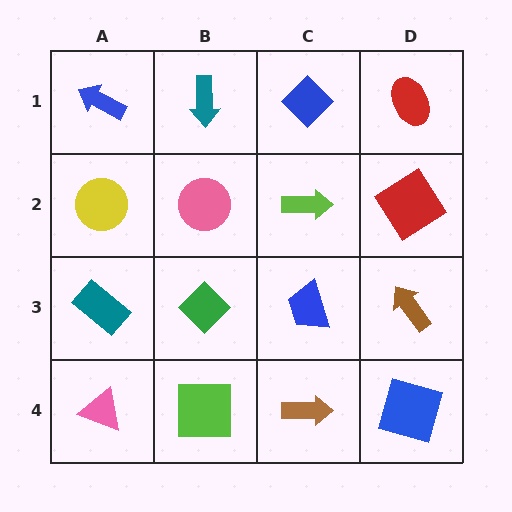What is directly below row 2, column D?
A brown arrow.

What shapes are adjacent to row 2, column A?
A blue arrow (row 1, column A), a teal rectangle (row 3, column A), a pink circle (row 2, column B).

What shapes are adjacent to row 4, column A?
A teal rectangle (row 3, column A), a lime square (row 4, column B).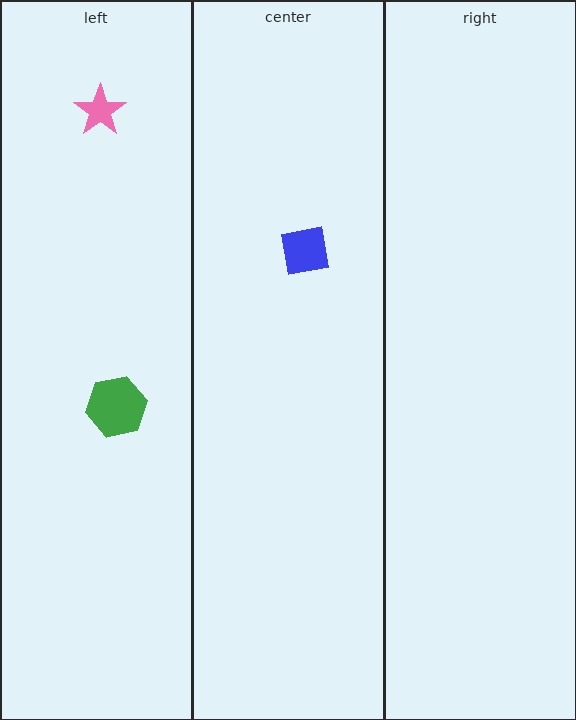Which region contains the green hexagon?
The left region.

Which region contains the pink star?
The left region.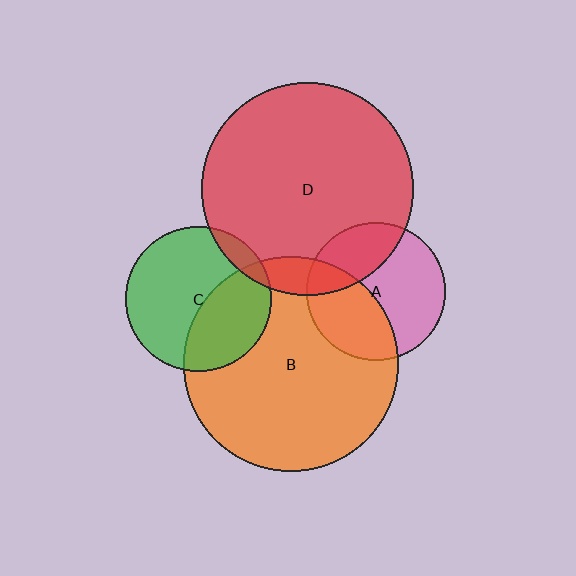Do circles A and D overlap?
Yes.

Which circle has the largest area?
Circle B (orange).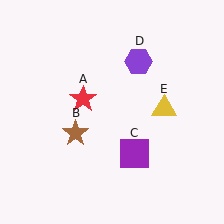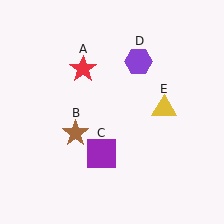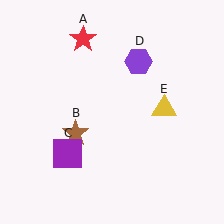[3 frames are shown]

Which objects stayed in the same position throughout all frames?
Brown star (object B) and purple hexagon (object D) and yellow triangle (object E) remained stationary.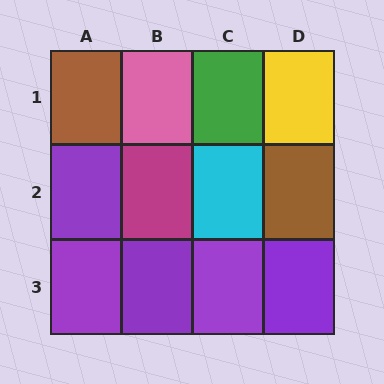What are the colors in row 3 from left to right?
Purple, purple, purple, purple.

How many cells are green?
1 cell is green.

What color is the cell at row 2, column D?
Brown.